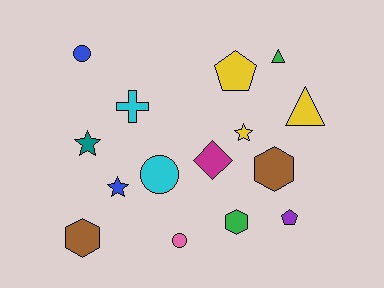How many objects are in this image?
There are 15 objects.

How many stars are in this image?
There are 3 stars.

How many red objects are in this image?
There are no red objects.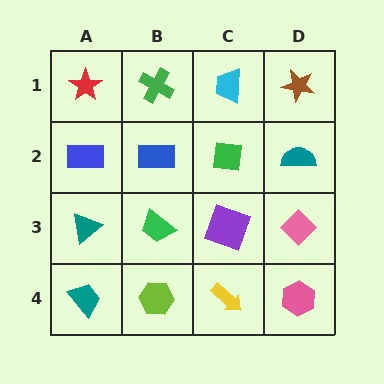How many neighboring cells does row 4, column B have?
3.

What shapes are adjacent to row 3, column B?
A blue rectangle (row 2, column B), a lime hexagon (row 4, column B), a teal triangle (row 3, column A), a purple square (row 3, column C).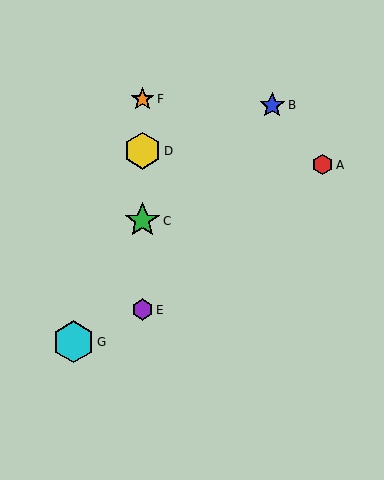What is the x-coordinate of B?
Object B is at x≈272.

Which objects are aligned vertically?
Objects C, D, E, F are aligned vertically.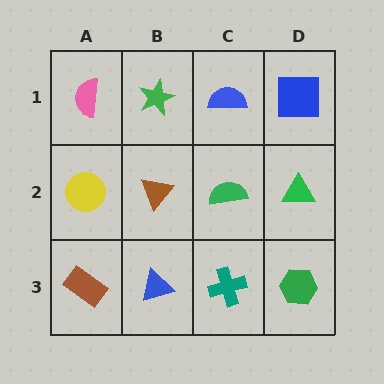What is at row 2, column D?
A green triangle.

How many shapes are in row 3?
4 shapes.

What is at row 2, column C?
A green semicircle.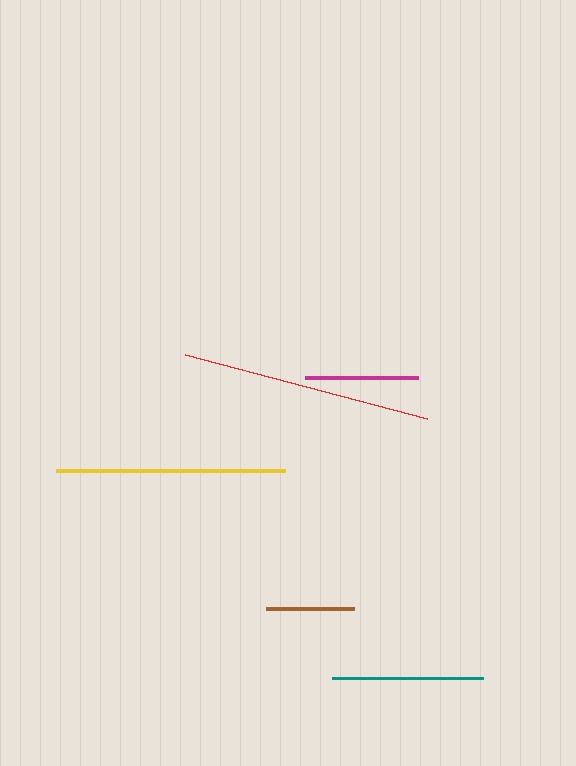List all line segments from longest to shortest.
From longest to shortest: red, yellow, teal, magenta, brown.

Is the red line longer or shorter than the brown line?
The red line is longer than the brown line.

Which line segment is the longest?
The red line is the longest at approximately 250 pixels.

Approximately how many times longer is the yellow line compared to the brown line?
The yellow line is approximately 2.6 times the length of the brown line.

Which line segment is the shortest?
The brown line is the shortest at approximately 88 pixels.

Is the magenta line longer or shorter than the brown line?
The magenta line is longer than the brown line.